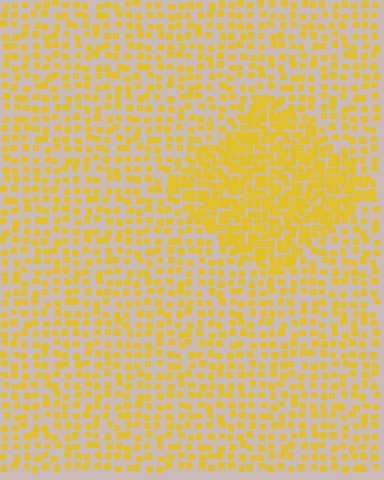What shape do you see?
I see a diamond.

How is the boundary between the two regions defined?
The boundary is defined by a change in element density (approximately 2.0x ratio). All elements are the same color, size, and shape.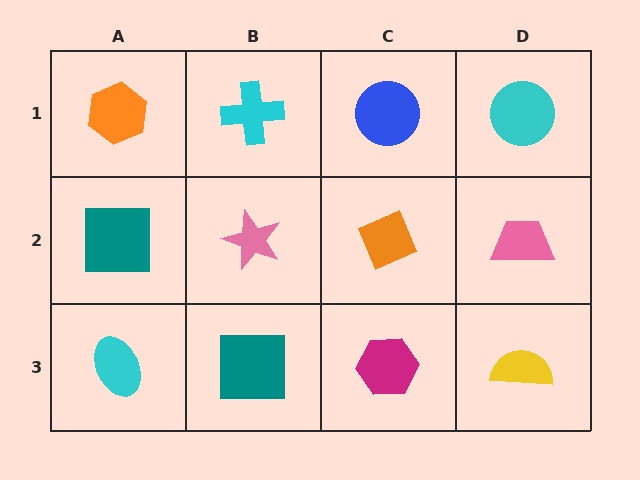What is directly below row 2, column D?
A yellow semicircle.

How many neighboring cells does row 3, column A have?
2.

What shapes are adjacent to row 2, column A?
An orange hexagon (row 1, column A), a cyan ellipse (row 3, column A), a pink star (row 2, column B).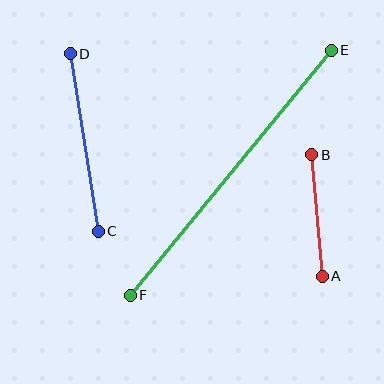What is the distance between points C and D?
The distance is approximately 180 pixels.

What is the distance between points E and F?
The distance is approximately 317 pixels.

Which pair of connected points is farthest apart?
Points E and F are farthest apart.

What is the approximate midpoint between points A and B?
The midpoint is at approximately (317, 215) pixels.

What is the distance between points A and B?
The distance is approximately 122 pixels.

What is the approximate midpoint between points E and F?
The midpoint is at approximately (231, 173) pixels.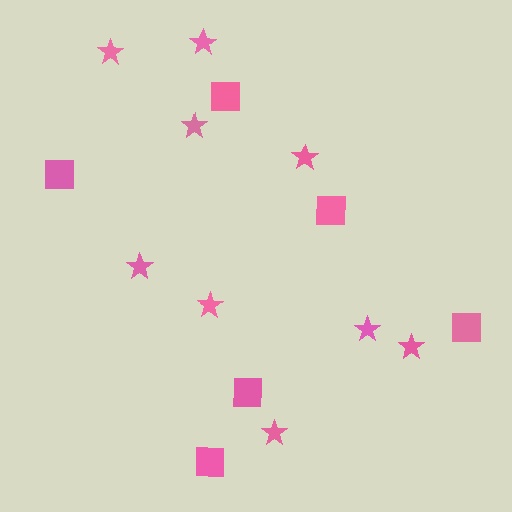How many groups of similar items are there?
There are 2 groups: one group of stars (9) and one group of squares (6).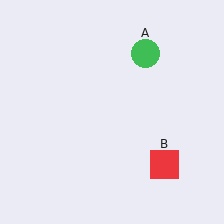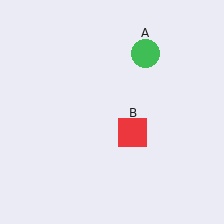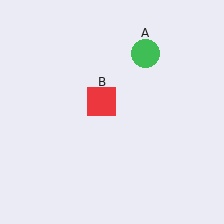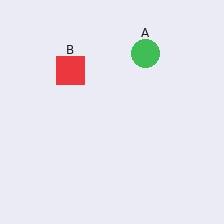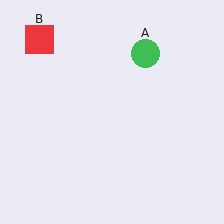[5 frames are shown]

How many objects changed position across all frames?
1 object changed position: red square (object B).